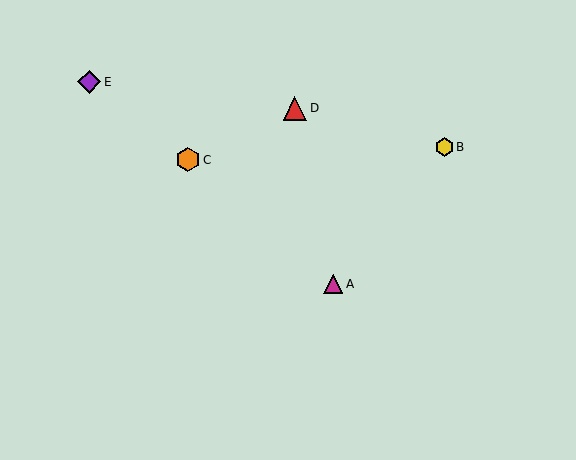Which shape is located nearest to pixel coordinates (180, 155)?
The orange hexagon (labeled C) at (188, 160) is nearest to that location.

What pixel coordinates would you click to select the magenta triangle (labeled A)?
Click at (333, 284) to select the magenta triangle A.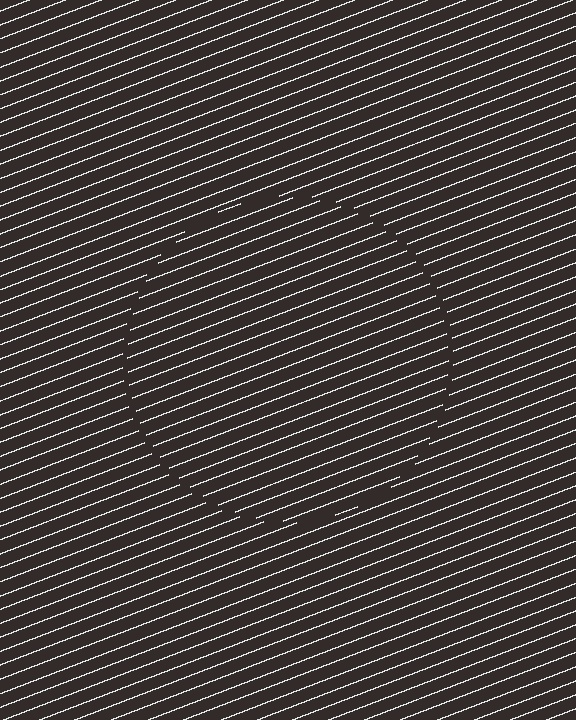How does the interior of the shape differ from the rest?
The interior of the shape contains the same grating, shifted by half a period — the contour is defined by the phase discontinuity where line-ends from the inner and outer gratings abut.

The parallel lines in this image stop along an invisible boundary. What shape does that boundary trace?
An illusory circle. The interior of the shape contains the same grating, shifted by half a period — the contour is defined by the phase discontinuity where line-ends from the inner and outer gratings abut.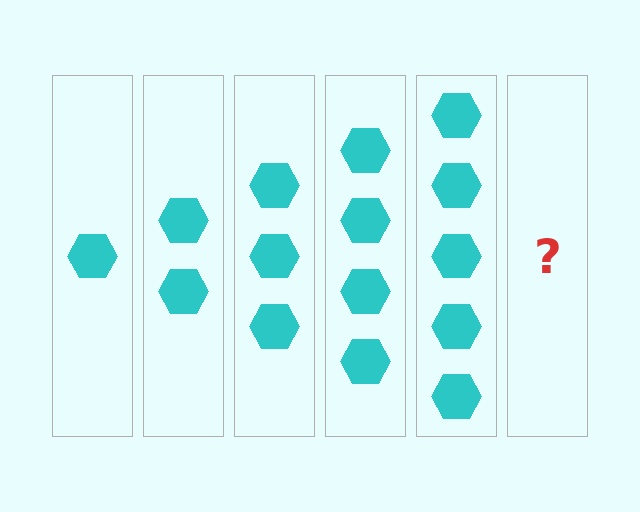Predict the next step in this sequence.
The next step is 6 hexagons.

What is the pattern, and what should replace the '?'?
The pattern is that each step adds one more hexagon. The '?' should be 6 hexagons.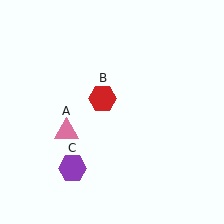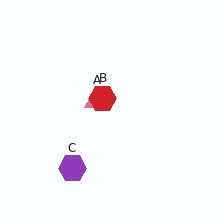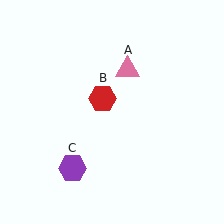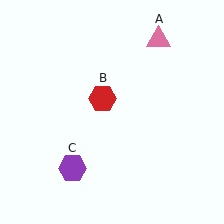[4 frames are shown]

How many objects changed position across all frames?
1 object changed position: pink triangle (object A).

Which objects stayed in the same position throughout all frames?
Red hexagon (object B) and purple hexagon (object C) remained stationary.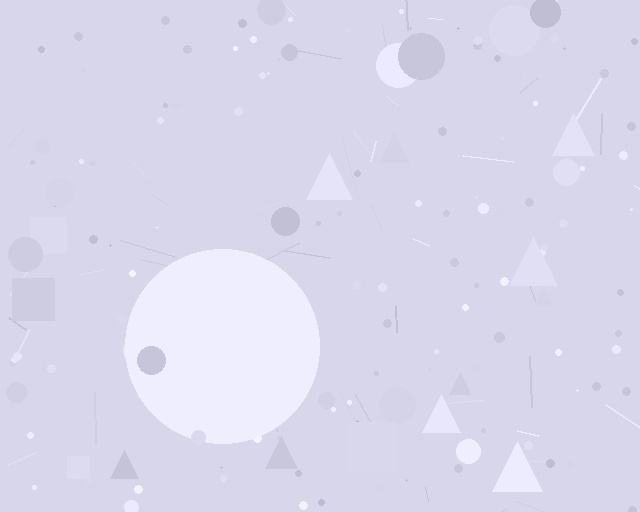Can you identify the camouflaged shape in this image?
The camouflaged shape is a circle.